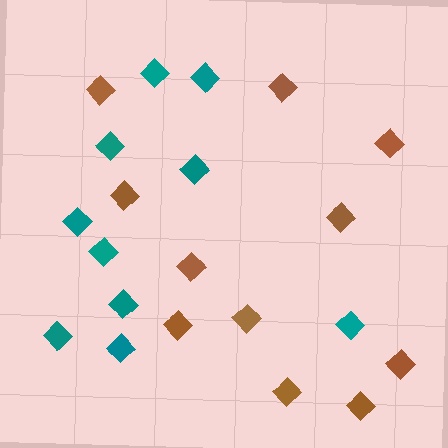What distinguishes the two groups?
There are 2 groups: one group of teal diamonds (10) and one group of brown diamonds (11).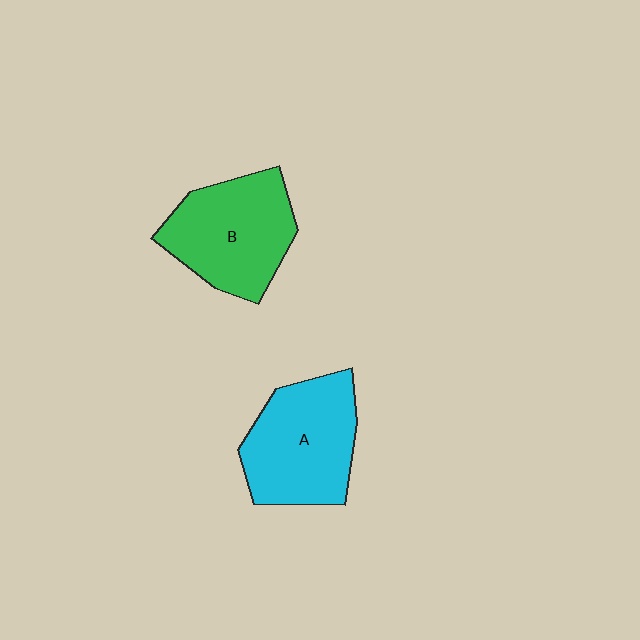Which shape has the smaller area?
Shape B (green).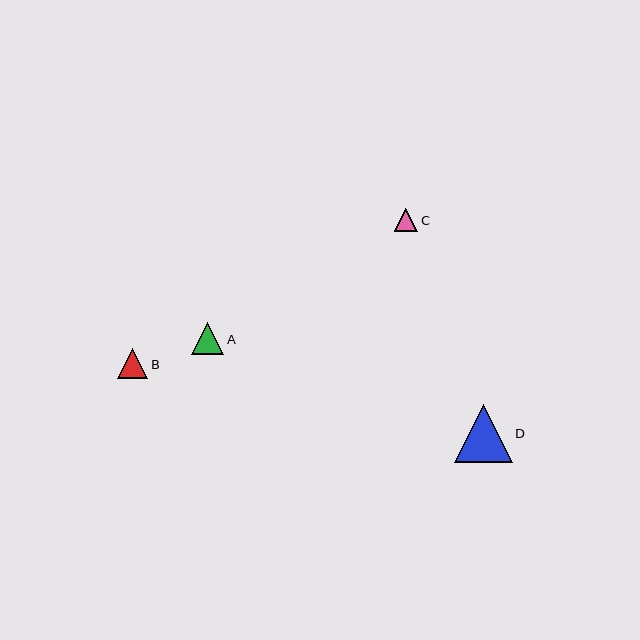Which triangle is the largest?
Triangle D is the largest with a size of approximately 58 pixels.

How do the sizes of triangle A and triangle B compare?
Triangle A and triangle B are approximately the same size.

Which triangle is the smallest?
Triangle C is the smallest with a size of approximately 23 pixels.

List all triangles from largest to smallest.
From largest to smallest: D, A, B, C.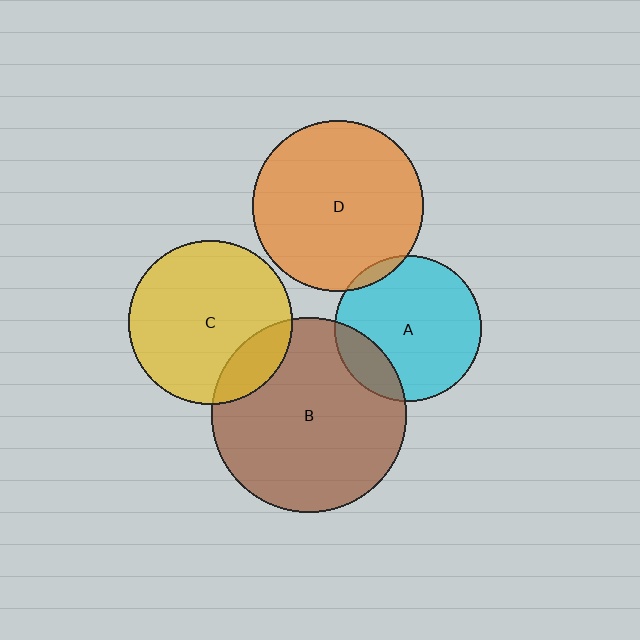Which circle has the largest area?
Circle B (brown).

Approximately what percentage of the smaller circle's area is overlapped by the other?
Approximately 5%.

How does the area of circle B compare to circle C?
Approximately 1.4 times.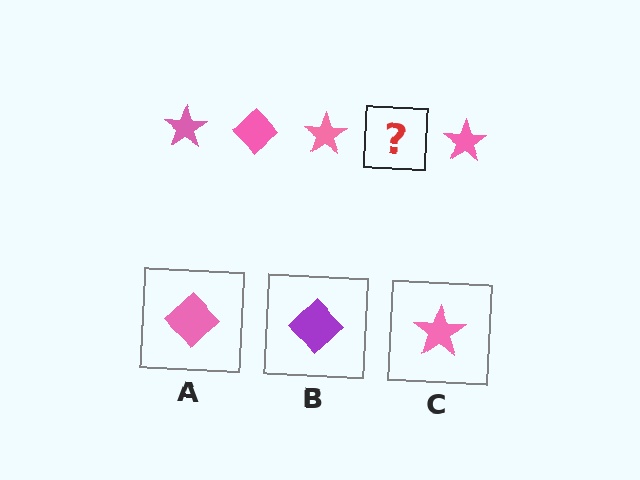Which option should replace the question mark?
Option A.